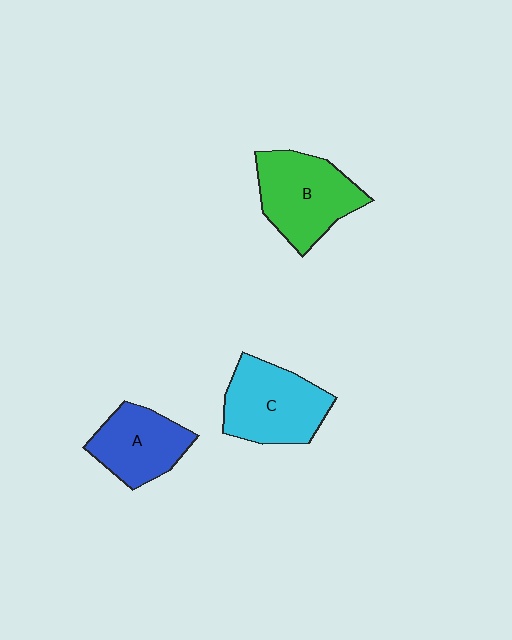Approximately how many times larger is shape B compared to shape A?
Approximately 1.3 times.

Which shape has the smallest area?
Shape A (blue).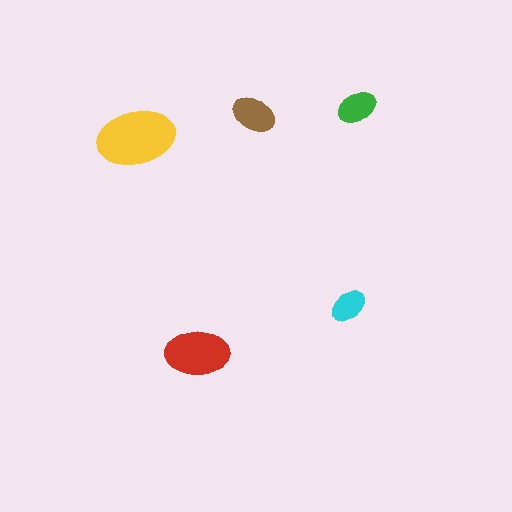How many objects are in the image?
There are 5 objects in the image.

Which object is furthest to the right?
The green ellipse is rightmost.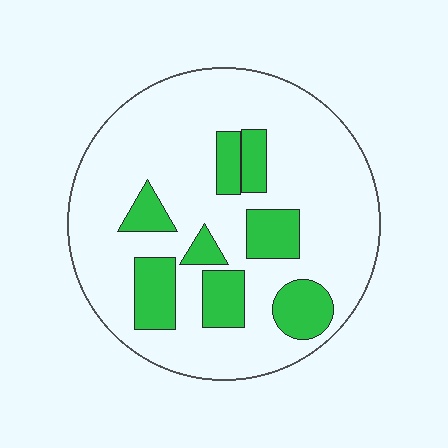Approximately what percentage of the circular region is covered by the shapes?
Approximately 20%.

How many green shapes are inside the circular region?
8.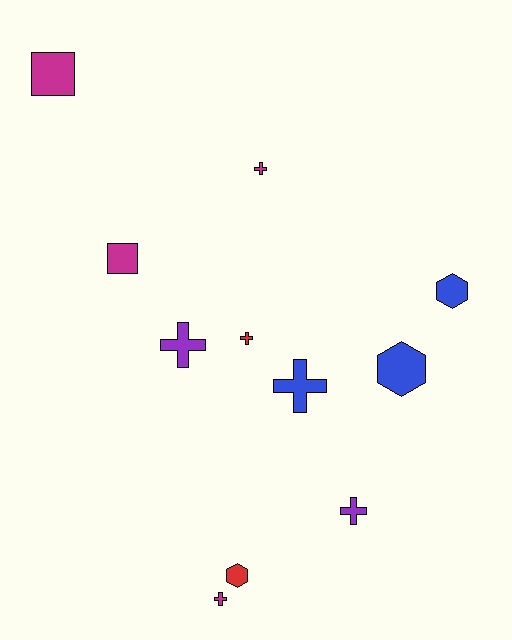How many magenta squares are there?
There are 2 magenta squares.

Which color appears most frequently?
Magenta, with 4 objects.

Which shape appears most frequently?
Cross, with 6 objects.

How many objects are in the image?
There are 11 objects.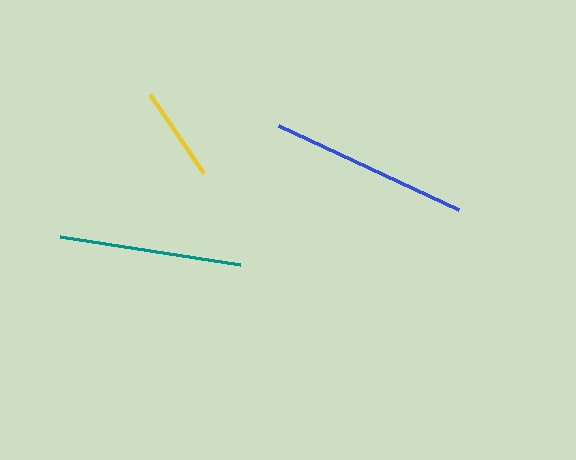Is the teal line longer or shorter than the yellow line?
The teal line is longer than the yellow line.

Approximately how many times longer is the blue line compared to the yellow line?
The blue line is approximately 2.1 times the length of the yellow line.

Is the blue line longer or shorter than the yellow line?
The blue line is longer than the yellow line.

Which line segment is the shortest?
The yellow line is the shortest at approximately 96 pixels.